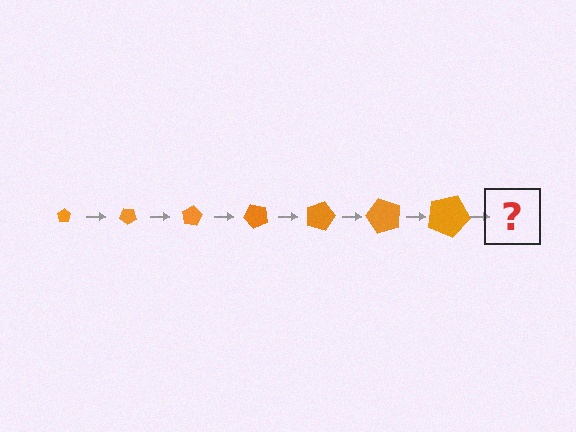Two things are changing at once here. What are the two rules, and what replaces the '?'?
The two rules are that the pentagon grows larger each step and it rotates 40 degrees each step. The '?' should be a pentagon, larger than the previous one and rotated 280 degrees from the start.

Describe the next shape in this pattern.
It should be a pentagon, larger than the previous one and rotated 280 degrees from the start.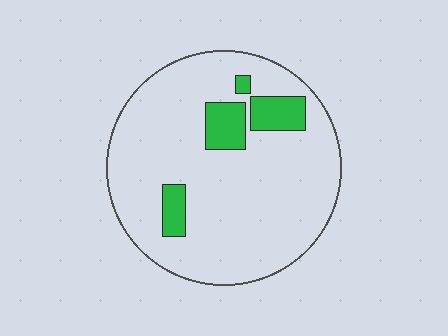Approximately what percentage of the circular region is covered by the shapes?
Approximately 15%.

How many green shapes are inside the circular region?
4.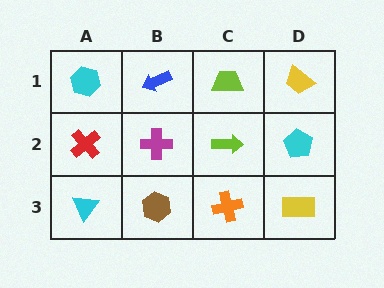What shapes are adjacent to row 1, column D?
A cyan pentagon (row 2, column D), a lime trapezoid (row 1, column C).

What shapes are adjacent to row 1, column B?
A magenta cross (row 2, column B), a cyan hexagon (row 1, column A), a lime trapezoid (row 1, column C).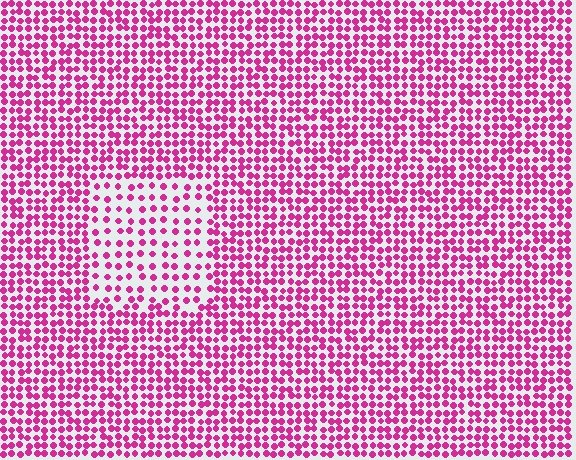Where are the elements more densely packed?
The elements are more densely packed outside the rectangle boundary.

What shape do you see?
I see a rectangle.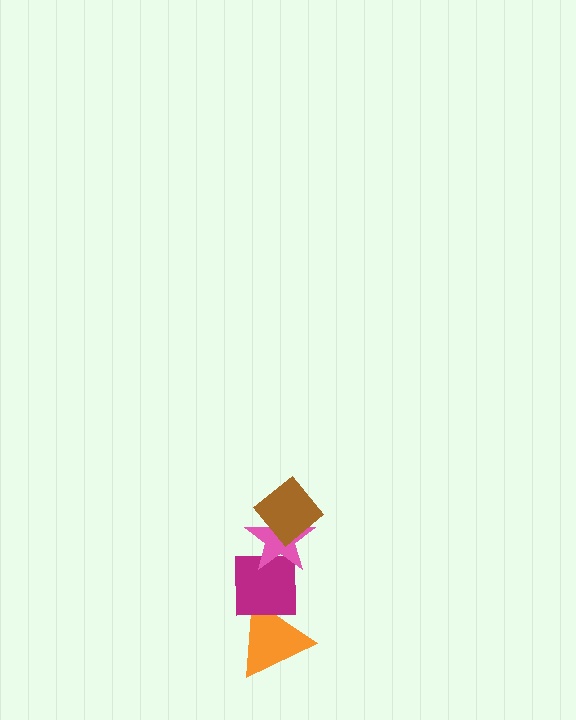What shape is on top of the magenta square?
The pink star is on top of the magenta square.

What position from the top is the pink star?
The pink star is 2nd from the top.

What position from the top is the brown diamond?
The brown diamond is 1st from the top.